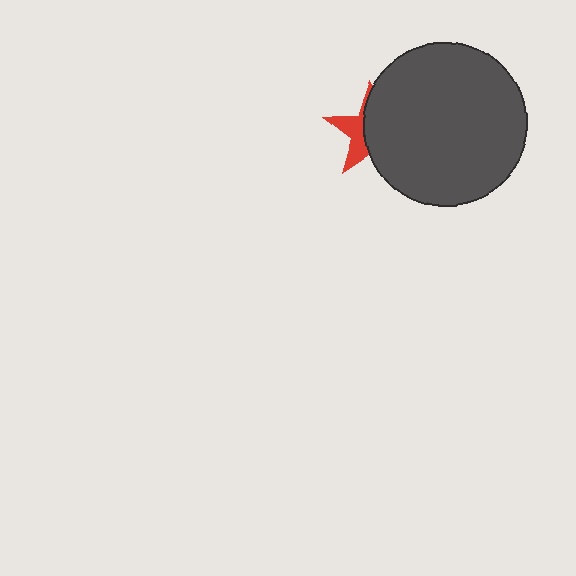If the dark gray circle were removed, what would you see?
You would see the complete red star.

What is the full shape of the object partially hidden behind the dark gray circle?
The partially hidden object is a red star.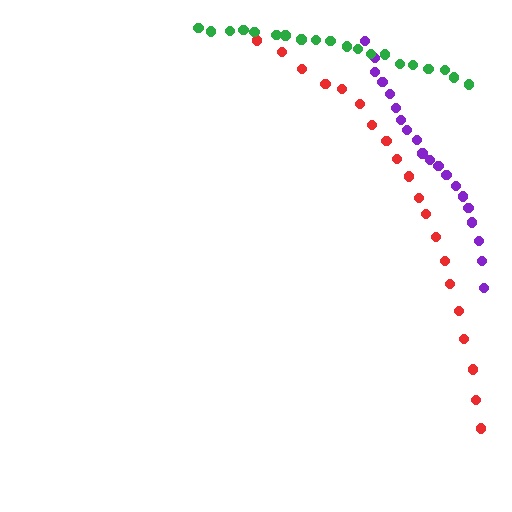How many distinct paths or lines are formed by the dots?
There are 3 distinct paths.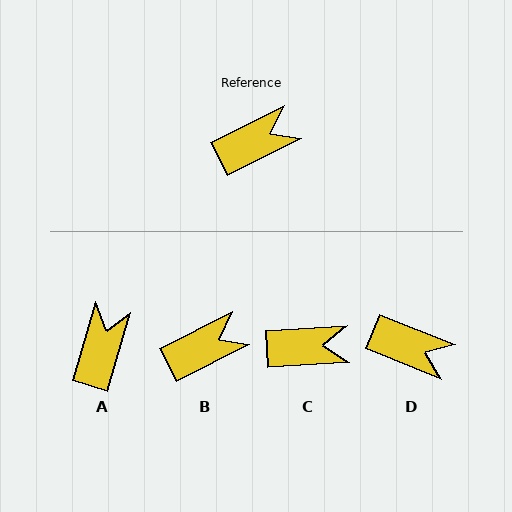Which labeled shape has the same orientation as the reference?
B.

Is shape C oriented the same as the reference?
No, it is off by about 24 degrees.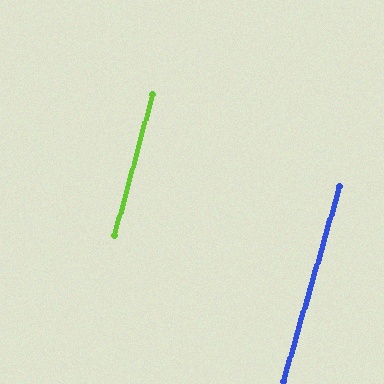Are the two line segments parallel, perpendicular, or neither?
Parallel — their directions differ by only 1.4°.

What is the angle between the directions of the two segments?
Approximately 1 degree.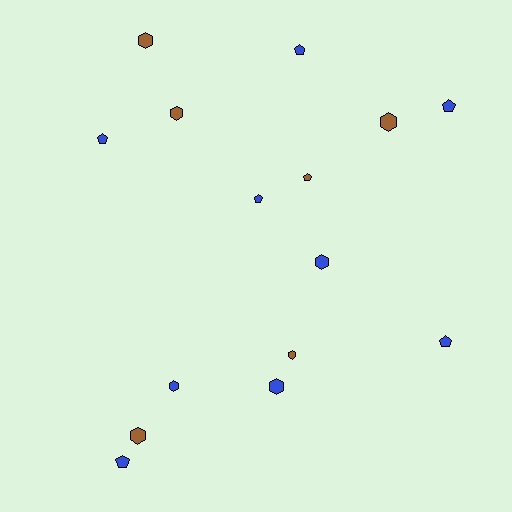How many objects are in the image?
There are 15 objects.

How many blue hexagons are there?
There are 3 blue hexagons.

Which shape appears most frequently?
Hexagon, with 8 objects.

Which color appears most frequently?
Blue, with 9 objects.